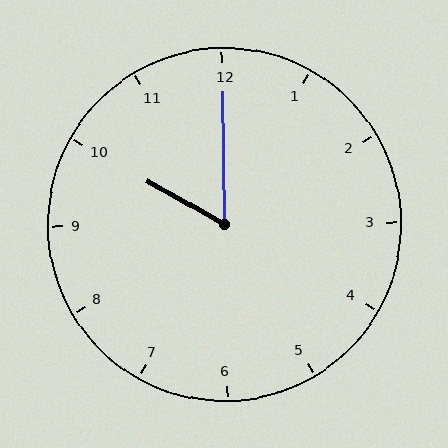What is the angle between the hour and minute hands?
Approximately 60 degrees.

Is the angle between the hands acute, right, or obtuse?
It is acute.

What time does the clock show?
10:00.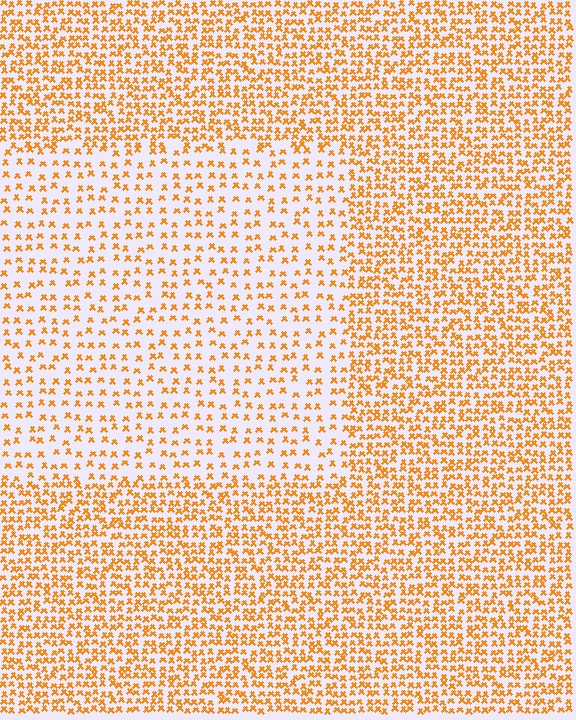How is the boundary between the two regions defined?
The boundary is defined by a change in element density (approximately 2.1x ratio). All elements are the same color, size, and shape.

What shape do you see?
I see a rectangle.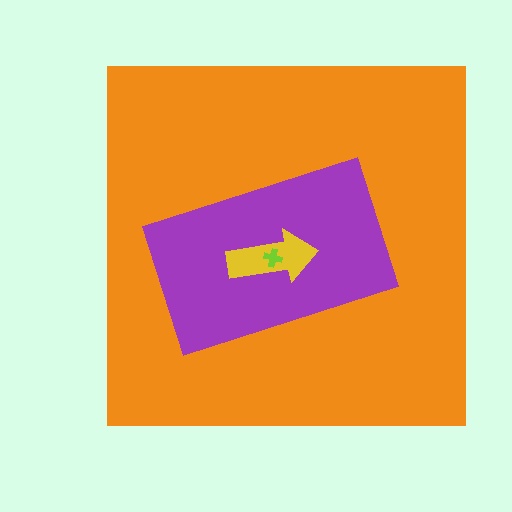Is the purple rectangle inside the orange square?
Yes.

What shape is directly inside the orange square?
The purple rectangle.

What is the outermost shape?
The orange square.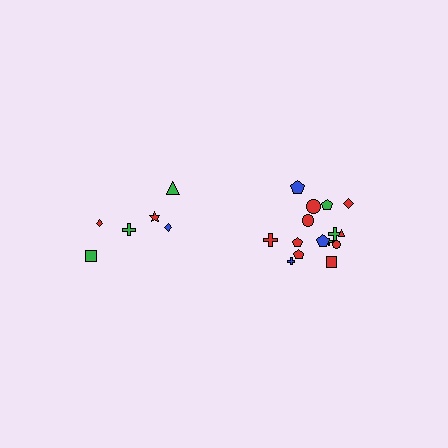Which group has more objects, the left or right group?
The right group.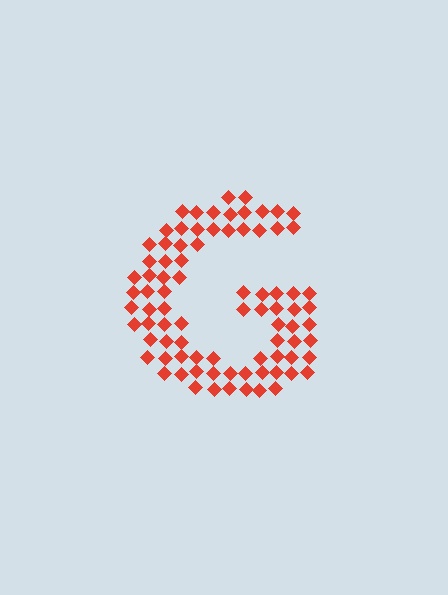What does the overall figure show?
The overall figure shows the letter G.